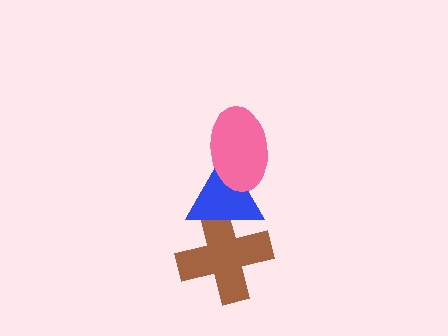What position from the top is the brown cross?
The brown cross is 3rd from the top.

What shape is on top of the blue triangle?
The pink ellipse is on top of the blue triangle.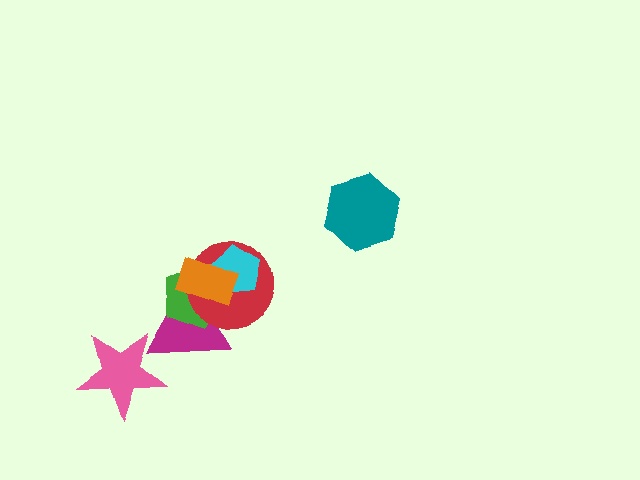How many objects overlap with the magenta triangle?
4 objects overlap with the magenta triangle.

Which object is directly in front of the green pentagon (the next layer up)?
The red circle is directly in front of the green pentagon.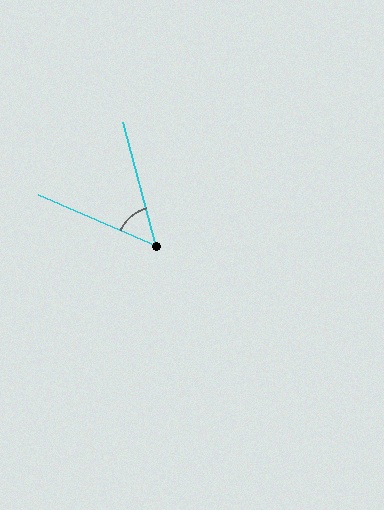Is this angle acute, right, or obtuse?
It is acute.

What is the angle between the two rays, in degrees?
Approximately 51 degrees.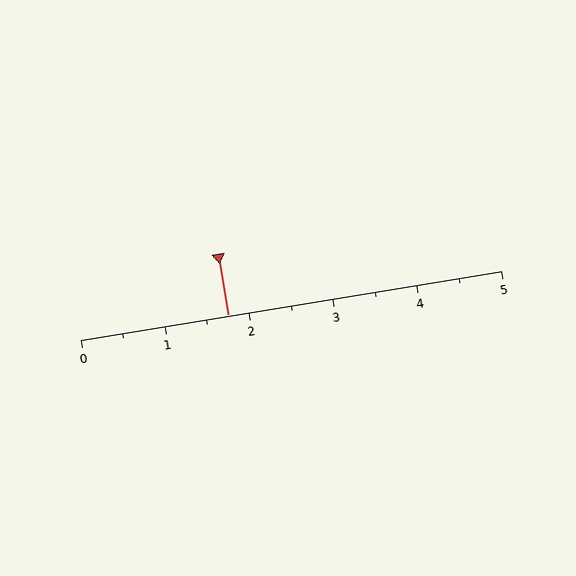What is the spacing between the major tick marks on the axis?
The major ticks are spaced 1 apart.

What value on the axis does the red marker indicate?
The marker indicates approximately 1.8.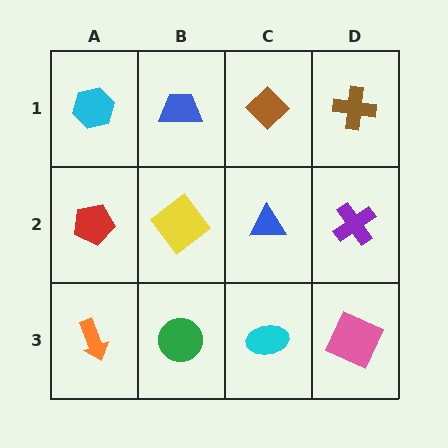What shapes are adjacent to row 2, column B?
A blue trapezoid (row 1, column B), a green circle (row 3, column B), a red pentagon (row 2, column A), a blue triangle (row 2, column C).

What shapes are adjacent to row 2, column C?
A brown diamond (row 1, column C), a cyan ellipse (row 3, column C), a yellow diamond (row 2, column B), a purple cross (row 2, column D).